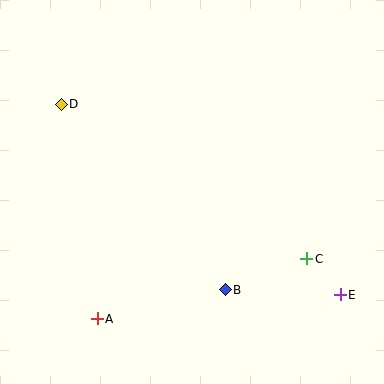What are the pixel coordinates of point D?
Point D is at (61, 104).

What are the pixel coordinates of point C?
Point C is at (307, 259).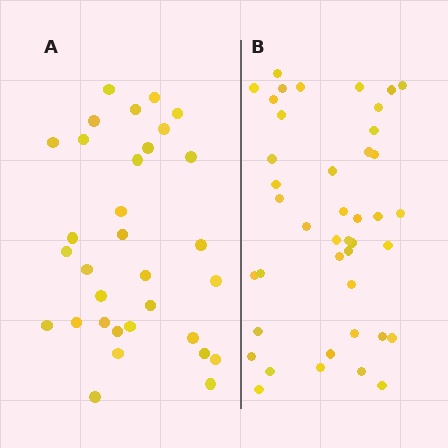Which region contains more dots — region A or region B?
Region B (the right region) has more dots.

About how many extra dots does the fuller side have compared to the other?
Region B has roughly 10 or so more dots than region A.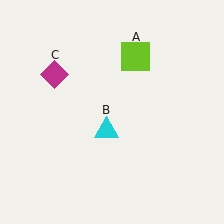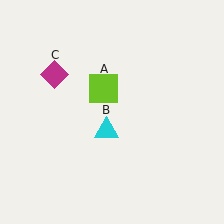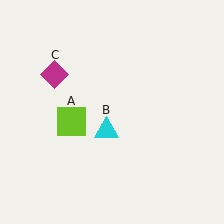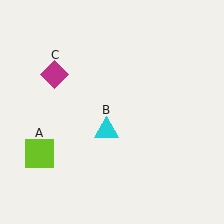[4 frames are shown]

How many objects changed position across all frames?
1 object changed position: lime square (object A).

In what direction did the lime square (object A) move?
The lime square (object A) moved down and to the left.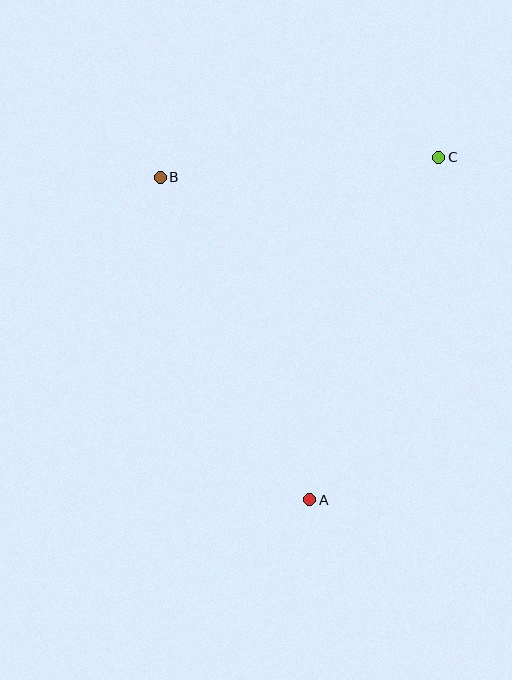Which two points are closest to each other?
Points B and C are closest to each other.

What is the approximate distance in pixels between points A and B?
The distance between A and B is approximately 355 pixels.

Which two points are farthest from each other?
Points A and C are farthest from each other.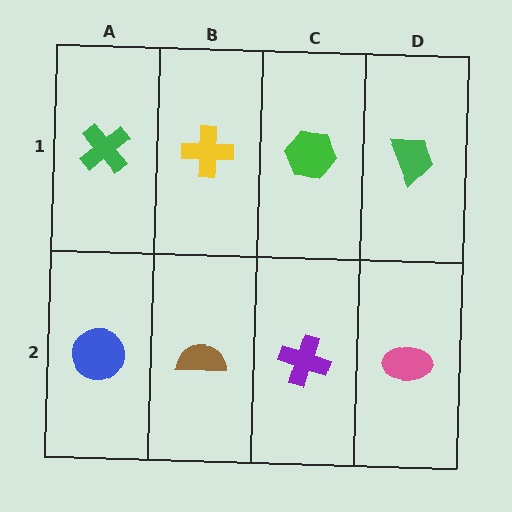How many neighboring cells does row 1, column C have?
3.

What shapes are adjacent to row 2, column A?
A green cross (row 1, column A), a brown semicircle (row 2, column B).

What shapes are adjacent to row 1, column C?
A purple cross (row 2, column C), a yellow cross (row 1, column B), a green trapezoid (row 1, column D).